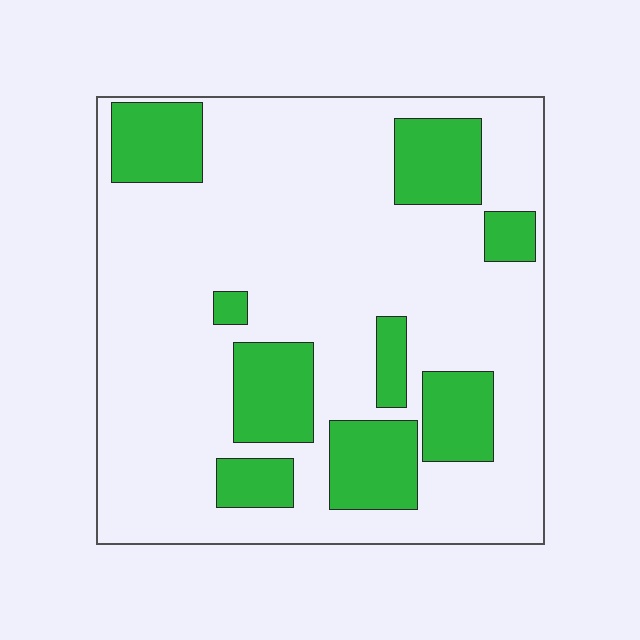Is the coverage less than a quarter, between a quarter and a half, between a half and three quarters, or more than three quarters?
Less than a quarter.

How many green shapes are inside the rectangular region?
9.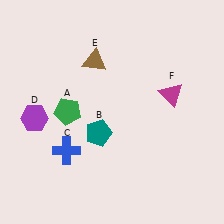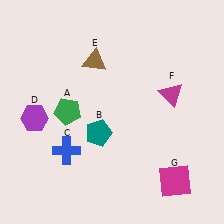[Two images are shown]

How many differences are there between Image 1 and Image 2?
There is 1 difference between the two images.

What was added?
A magenta square (G) was added in Image 2.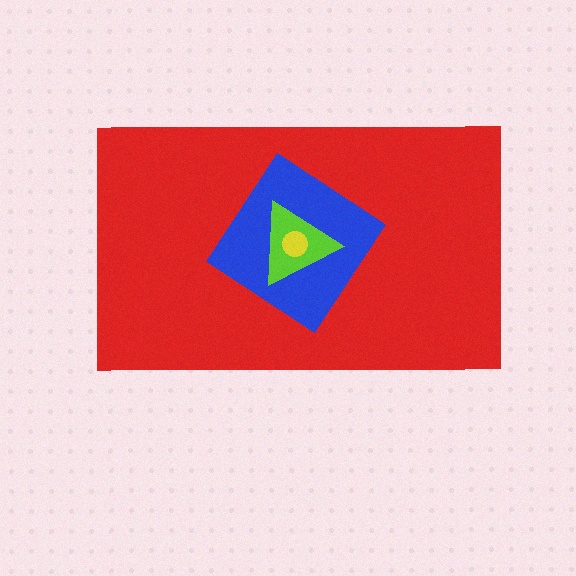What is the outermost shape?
The red rectangle.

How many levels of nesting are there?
4.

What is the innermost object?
The yellow circle.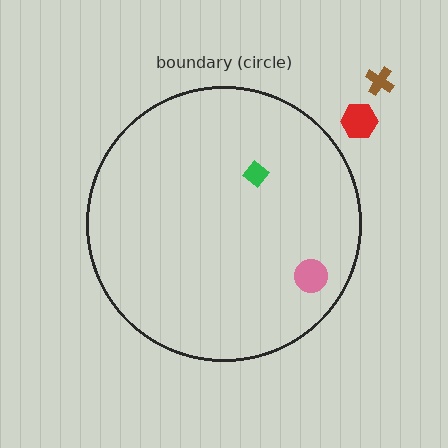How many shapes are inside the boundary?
2 inside, 2 outside.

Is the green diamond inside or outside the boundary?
Inside.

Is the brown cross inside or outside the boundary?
Outside.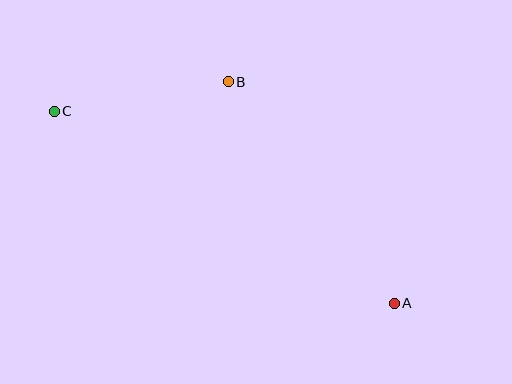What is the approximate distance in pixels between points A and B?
The distance between A and B is approximately 277 pixels.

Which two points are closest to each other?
Points B and C are closest to each other.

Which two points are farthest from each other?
Points A and C are farthest from each other.